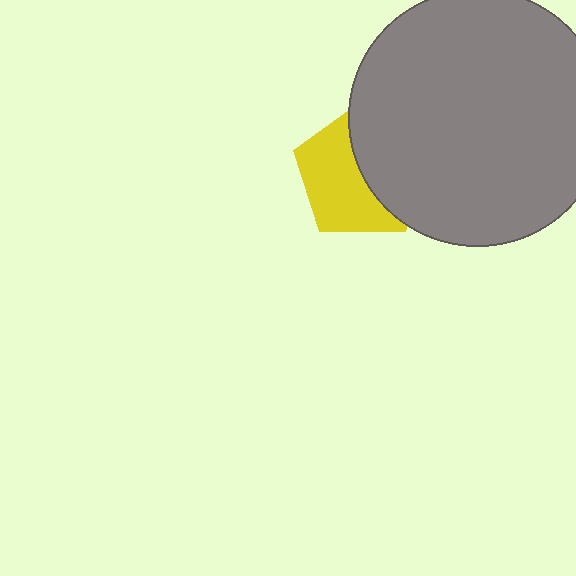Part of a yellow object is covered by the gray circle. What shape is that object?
It is a pentagon.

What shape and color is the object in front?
The object in front is a gray circle.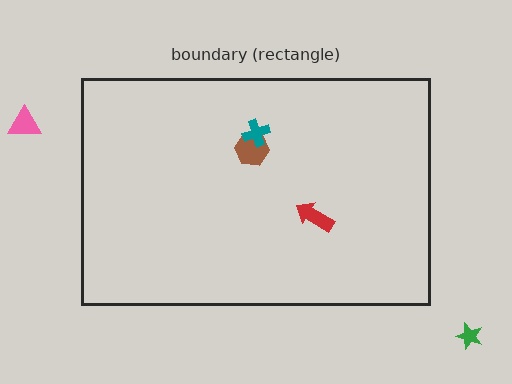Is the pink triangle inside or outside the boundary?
Outside.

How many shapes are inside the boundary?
3 inside, 2 outside.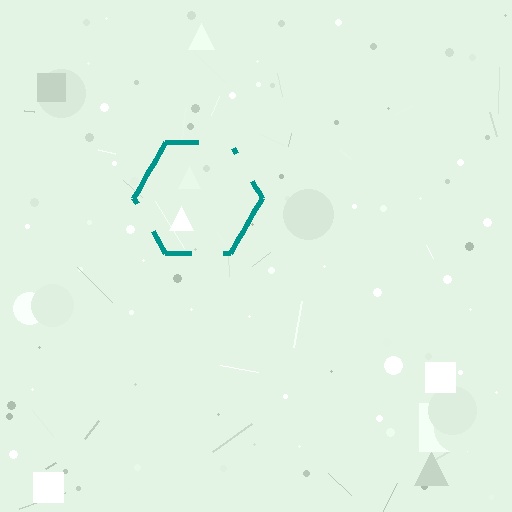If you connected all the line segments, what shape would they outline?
They would outline a hexagon.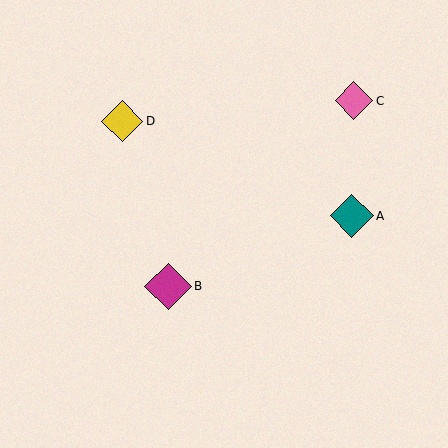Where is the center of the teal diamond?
The center of the teal diamond is at (352, 216).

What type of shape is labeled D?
Shape D is a yellow diamond.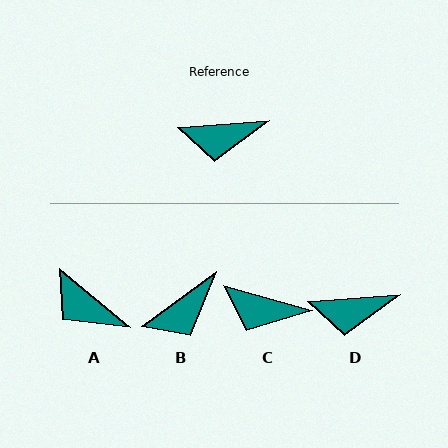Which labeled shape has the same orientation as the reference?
D.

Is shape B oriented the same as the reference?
No, it is off by about 32 degrees.